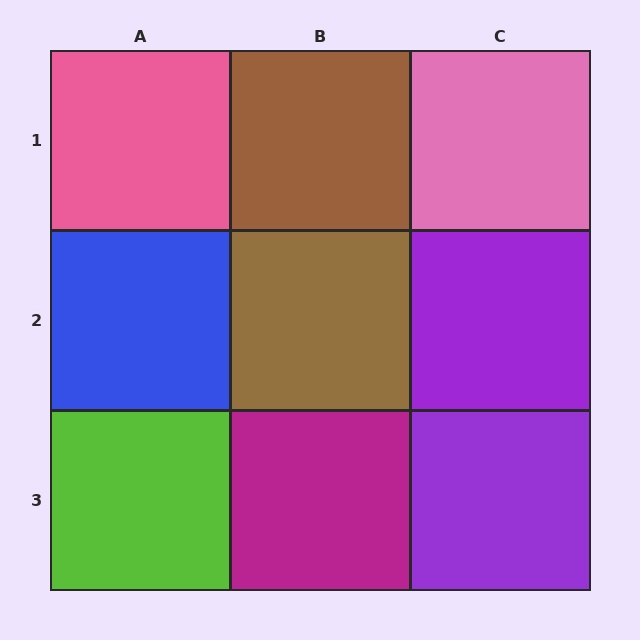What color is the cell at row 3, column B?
Magenta.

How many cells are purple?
2 cells are purple.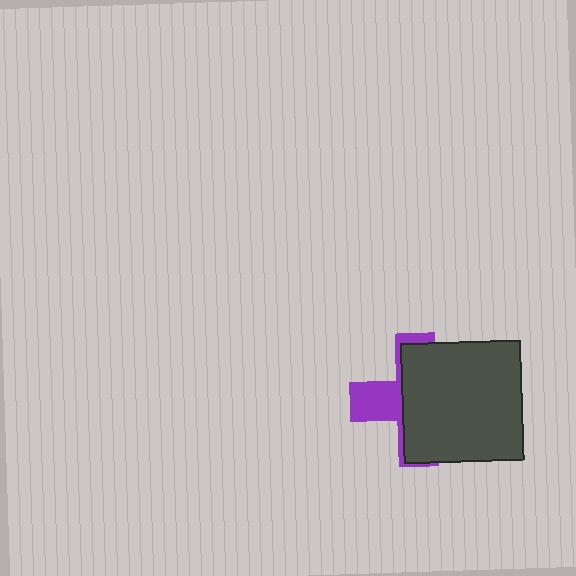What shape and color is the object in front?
The object in front is a dark gray square.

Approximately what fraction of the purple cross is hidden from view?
Roughly 68% of the purple cross is hidden behind the dark gray square.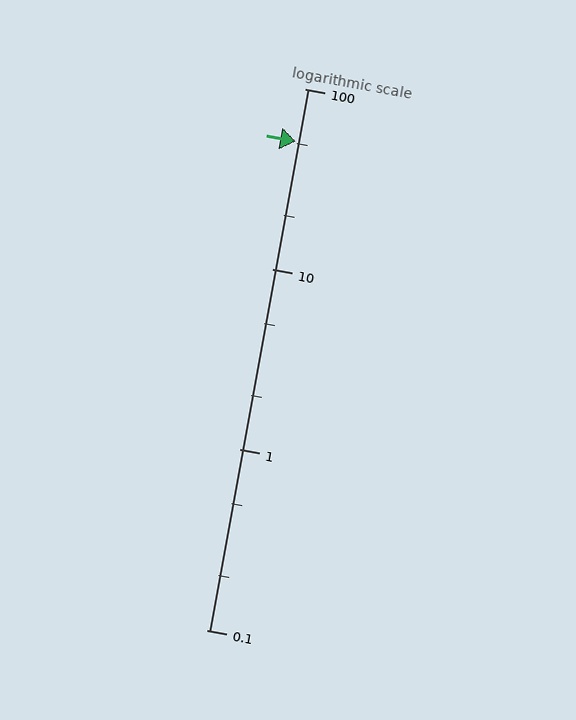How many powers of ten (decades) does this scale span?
The scale spans 3 decades, from 0.1 to 100.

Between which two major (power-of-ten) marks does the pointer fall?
The pointer is between 10 and 100.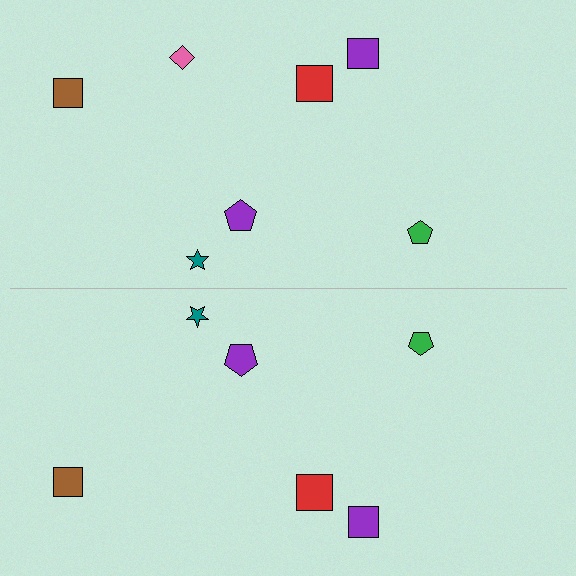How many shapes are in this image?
There are 13 shapes in this image.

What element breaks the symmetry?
A pink diamond is missing from the bottom side.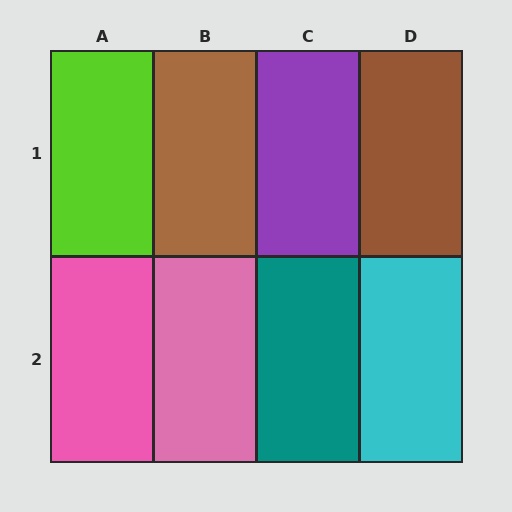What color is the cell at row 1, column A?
Lime.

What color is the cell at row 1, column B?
Brown.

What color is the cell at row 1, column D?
Brown.